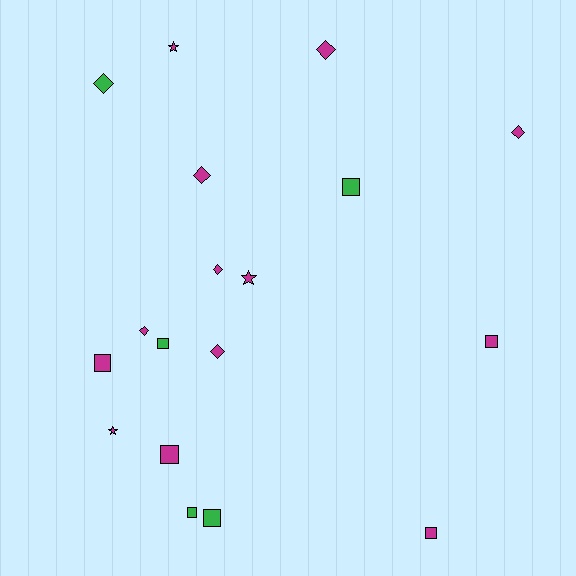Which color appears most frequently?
Magenta, with 13 objects.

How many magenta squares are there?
There are 4 magenta squares.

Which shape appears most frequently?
Square, with 8 objects.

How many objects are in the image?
There are 18 objects.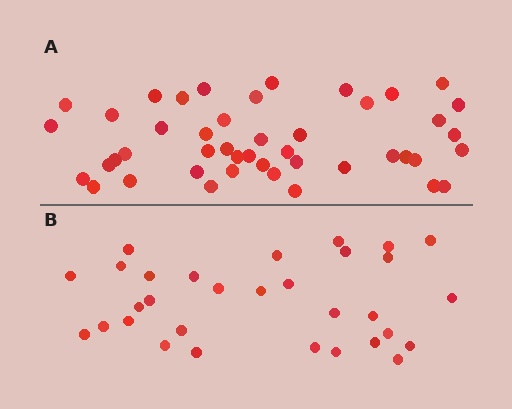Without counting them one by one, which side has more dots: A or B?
Region A (the top region) has more dots.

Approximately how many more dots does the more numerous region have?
Region A has approximately 15 more dots than region B.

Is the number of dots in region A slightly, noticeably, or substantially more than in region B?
Region A has substantially more. The ratio is roughly 1.5 to 1.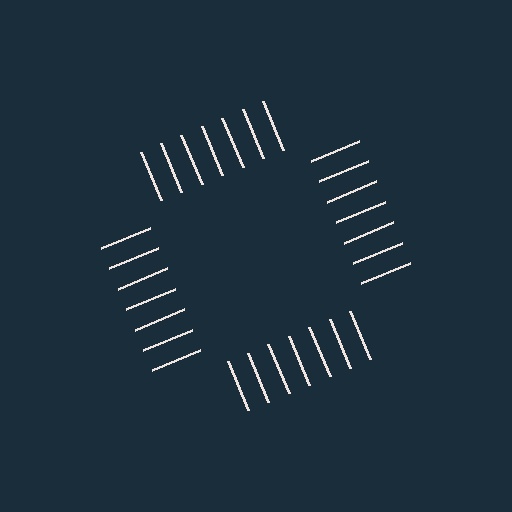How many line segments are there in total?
28 — 7 along each of the 4 edges.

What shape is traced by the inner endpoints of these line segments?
An illusory square — the line segments terminate on its edges but no continuous stroke is drawn.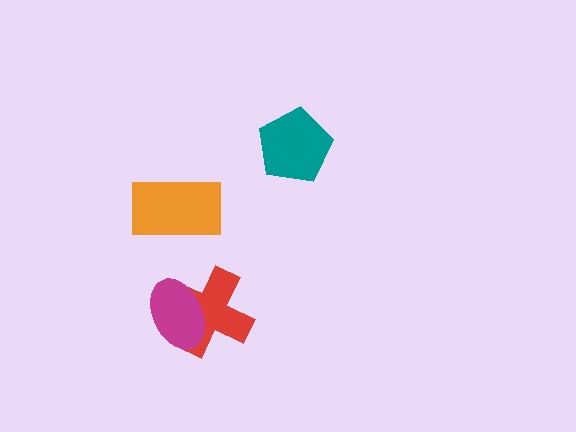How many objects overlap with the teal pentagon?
0 objects overlap with the teal pentagon.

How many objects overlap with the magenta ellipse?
1 object overlaps with the magenta ellipse.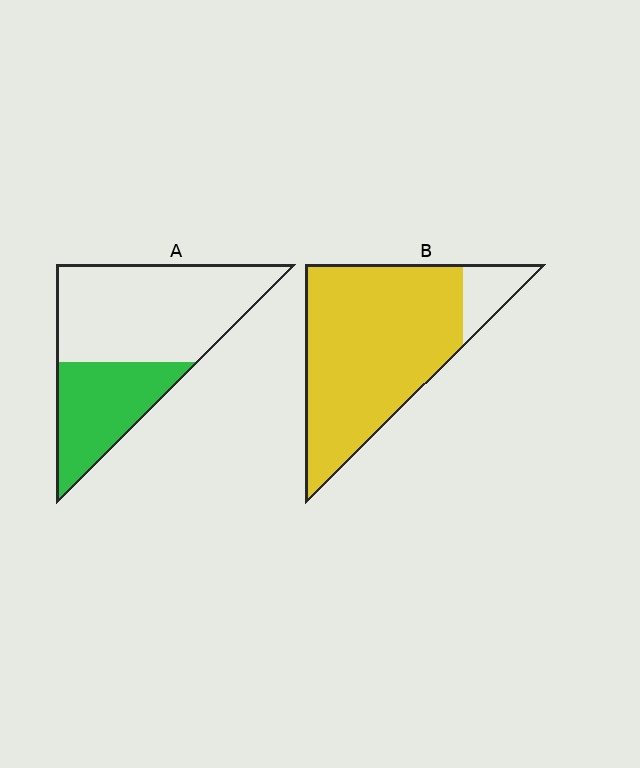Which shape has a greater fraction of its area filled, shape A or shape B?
Shape B.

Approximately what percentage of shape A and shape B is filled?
A is approximately 35% and B is approximately 90%.